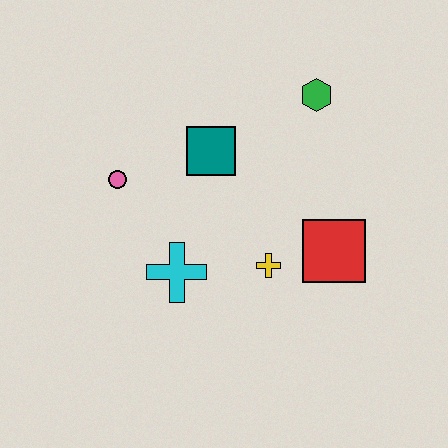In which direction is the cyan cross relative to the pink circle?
The cyan cross is below the pink circle.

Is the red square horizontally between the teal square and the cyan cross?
No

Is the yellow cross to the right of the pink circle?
Yes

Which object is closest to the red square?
The yellow cross is closest to the red square.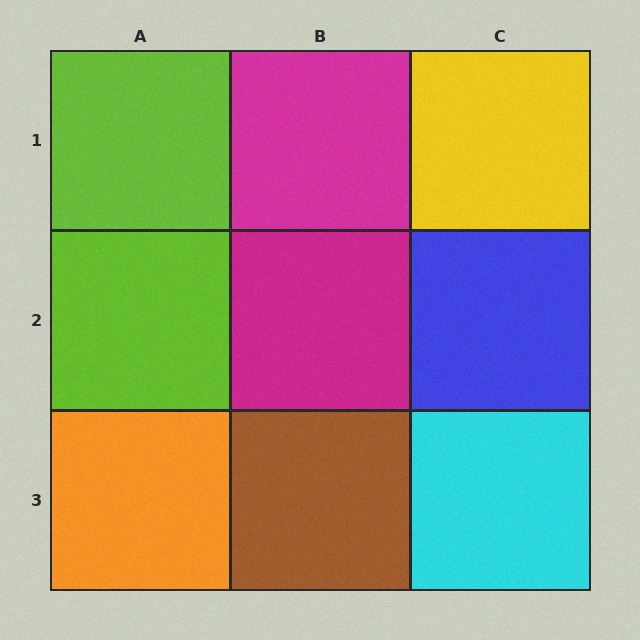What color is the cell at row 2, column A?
Lime.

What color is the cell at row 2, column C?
Blue.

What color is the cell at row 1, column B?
Magenta.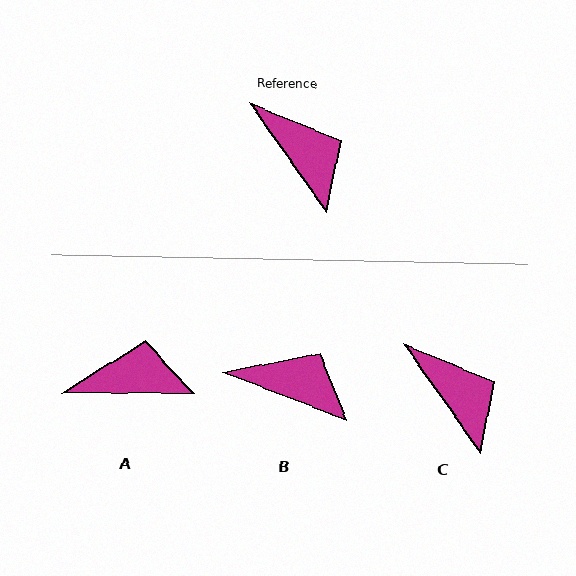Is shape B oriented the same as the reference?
No, it is off by about 33 degrees.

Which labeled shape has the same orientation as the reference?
C.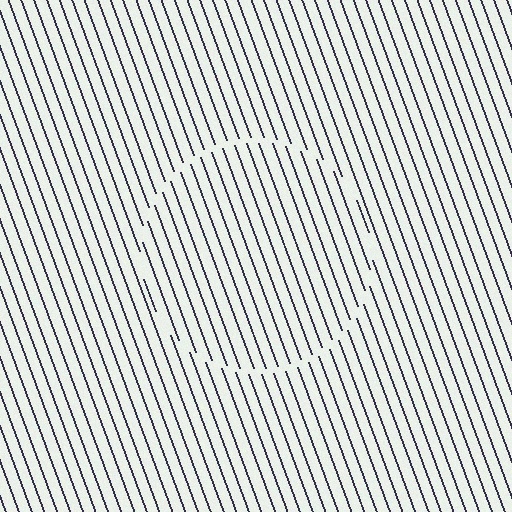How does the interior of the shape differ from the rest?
The interior of the shape contains the same grating, shifted by half a period — the contour is defined by the phase discontinuity where line-ends from the inner and outer gratings abut.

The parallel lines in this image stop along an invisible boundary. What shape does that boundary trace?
An illusory circle. The interior of the shape contains the same grating, shifted by half a period — the contour is defined by the phase discontinuity where line-ends from the inner and outer gratings abut.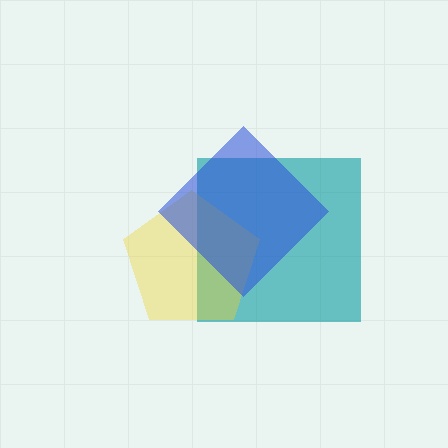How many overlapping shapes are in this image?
There are 3 overlapping shapes in the image.